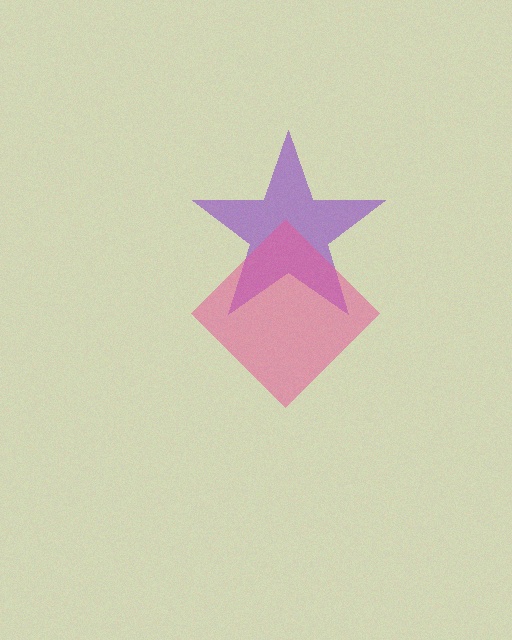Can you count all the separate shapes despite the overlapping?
Yes, there are 2 separate shapes.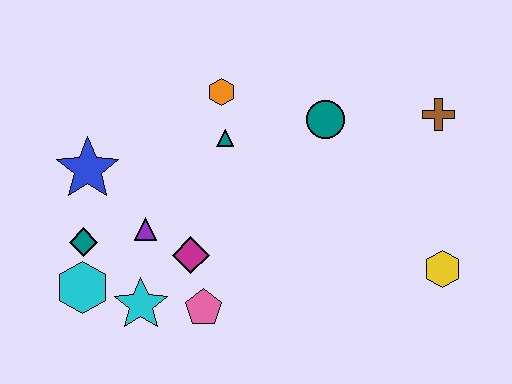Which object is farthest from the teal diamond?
The brown cross is farthest from the teal diamond.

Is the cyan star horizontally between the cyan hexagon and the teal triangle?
Yes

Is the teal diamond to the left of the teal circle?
Yes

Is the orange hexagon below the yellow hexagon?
No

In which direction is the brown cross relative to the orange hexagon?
The brown cross is to the right of the orange hexagon.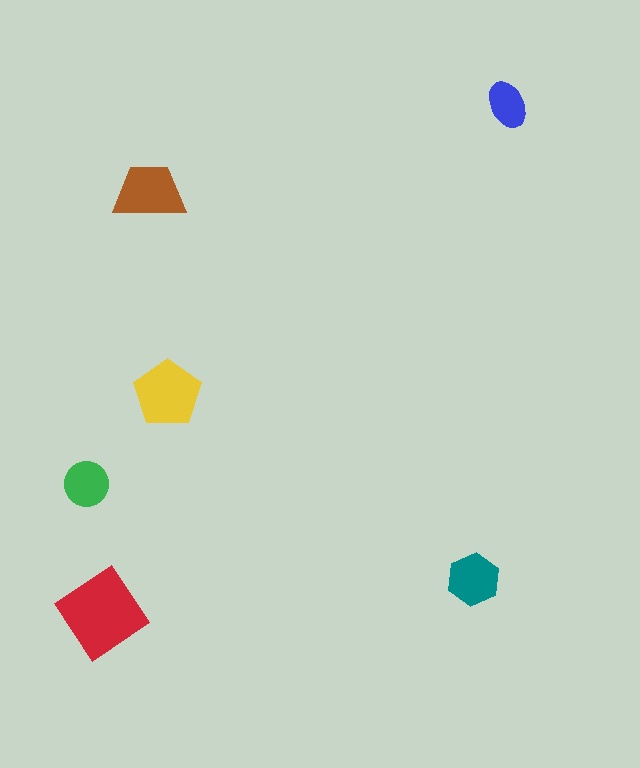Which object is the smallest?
The blue ellipse.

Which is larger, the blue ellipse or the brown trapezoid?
The brown trapezoid.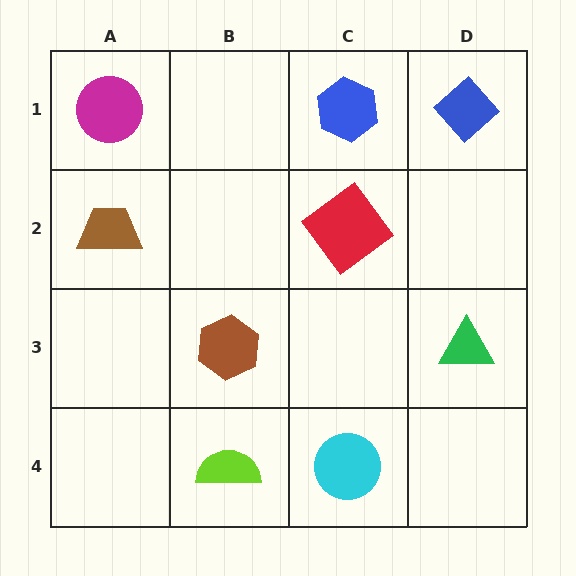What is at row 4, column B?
A lime semicircle.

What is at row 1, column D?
A blue diamond.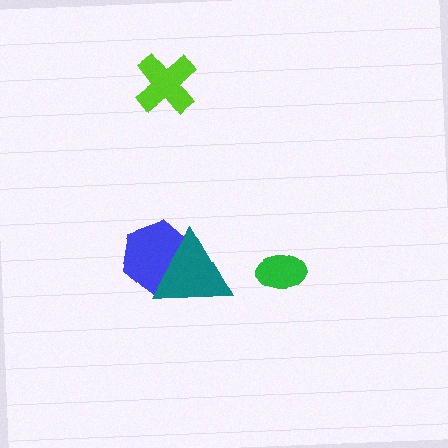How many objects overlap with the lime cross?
0 objects overlap with the lime cross.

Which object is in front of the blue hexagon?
The teal triangle is in front of the blue hexagon.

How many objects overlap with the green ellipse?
0 objects overlap with the green ellipse.